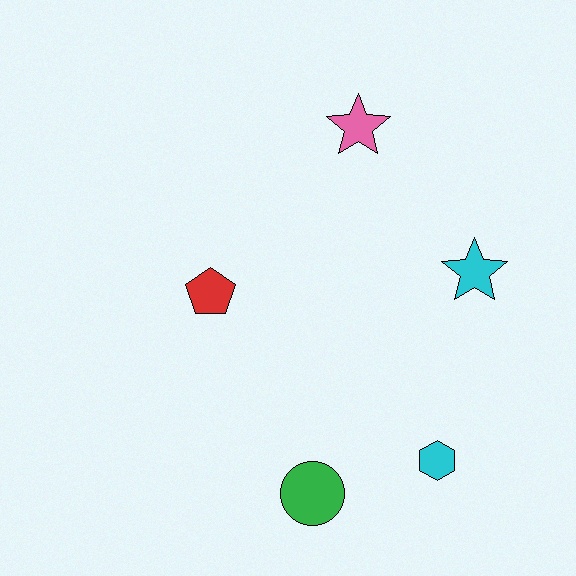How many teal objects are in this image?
There are no teal objects.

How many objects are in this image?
There are 5 objects.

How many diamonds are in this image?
There are no diamonds.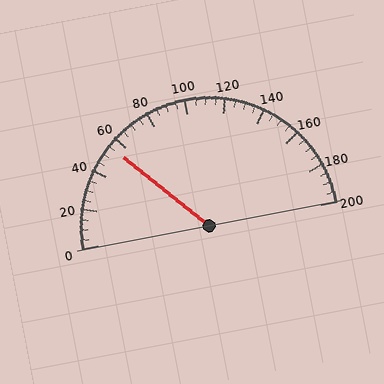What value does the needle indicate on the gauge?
The needle indicates approximately 55.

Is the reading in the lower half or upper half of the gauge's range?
The reading is in the lower half of the range (0 to 200).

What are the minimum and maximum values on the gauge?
The gauge ranges from 0 to 200.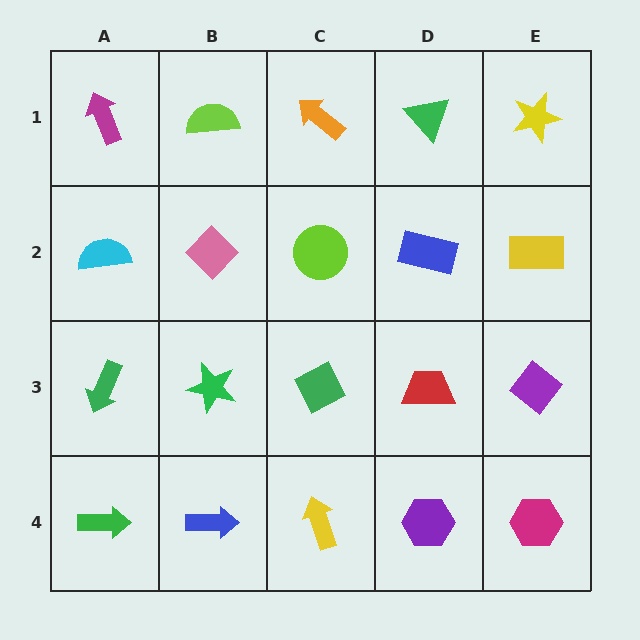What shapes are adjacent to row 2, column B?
A lime semicircle (row 1, column B), a green star (row 3, column B), a cyan semicircle (row 2, column A), a lime circle (row 2, column C).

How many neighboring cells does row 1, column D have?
3.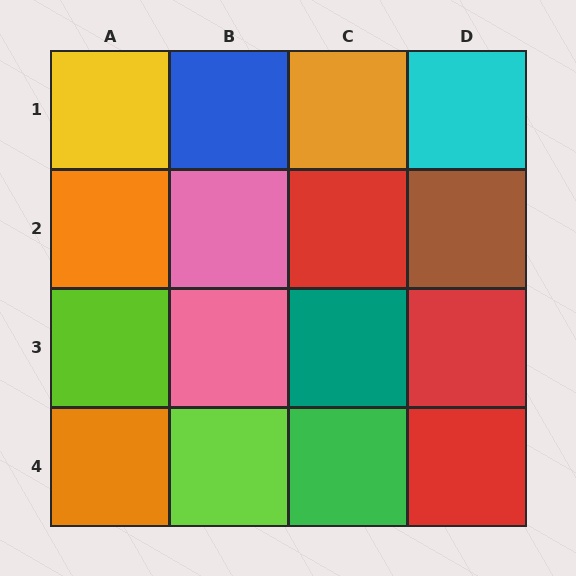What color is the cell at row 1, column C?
Orange.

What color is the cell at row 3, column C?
Teal.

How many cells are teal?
1 cell is teal.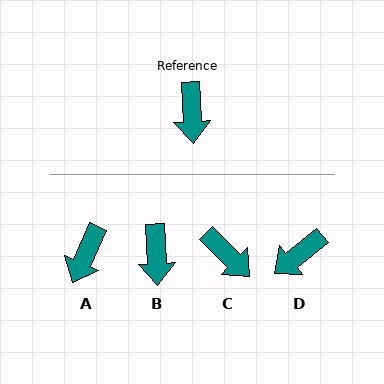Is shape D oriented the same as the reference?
No, it is off by about 54 degrees.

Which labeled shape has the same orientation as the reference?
B.